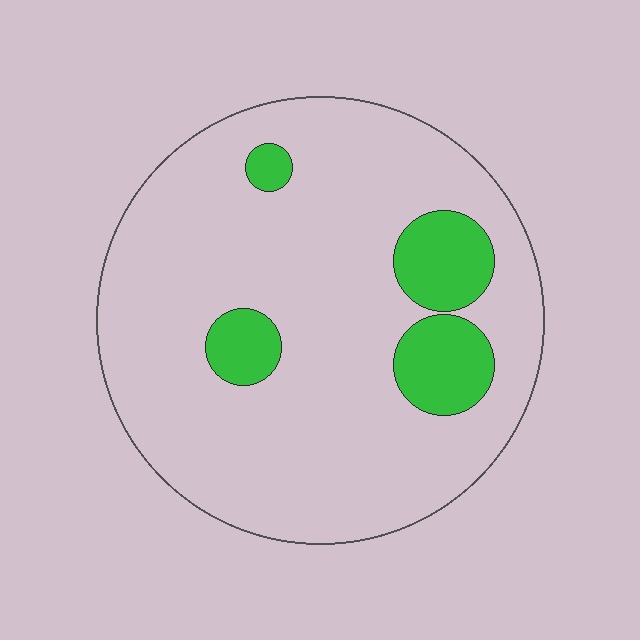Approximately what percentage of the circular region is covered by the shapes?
Approximately 15%.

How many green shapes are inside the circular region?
4.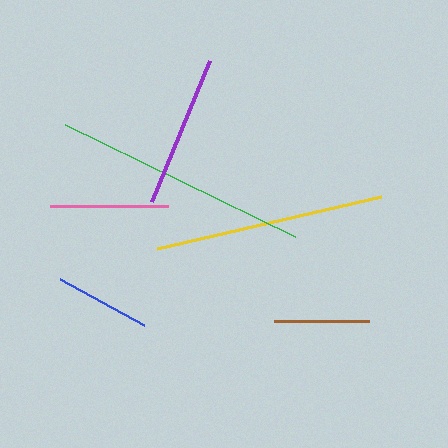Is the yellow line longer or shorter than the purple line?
The yellow line is longer than the purple line.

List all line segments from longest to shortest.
From longest to shortest: green, yellow, purple, pink, blue, brown.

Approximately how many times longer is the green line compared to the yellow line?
The green line is approximately 1.1 times the length of the yellow line.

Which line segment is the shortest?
The brown line is the shortest at approximately 95 pixels.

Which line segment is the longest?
The green line is the longest at approximately 256 pixels.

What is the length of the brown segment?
The brown segment is approximately 95 pixels long.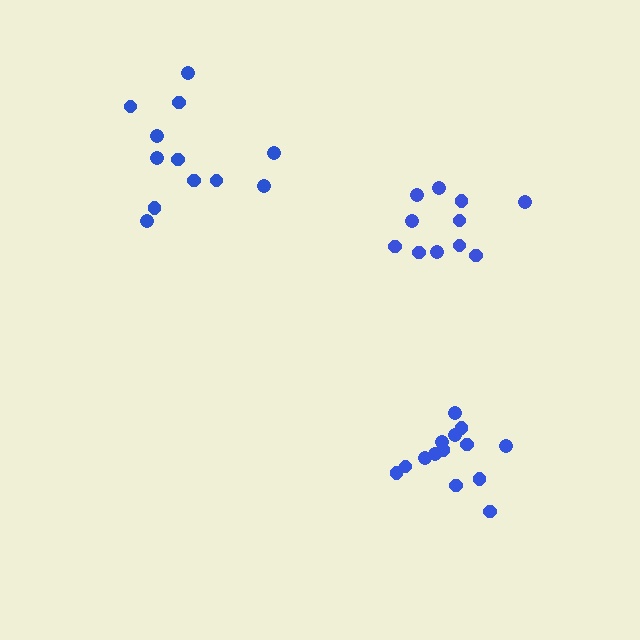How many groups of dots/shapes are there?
There are 3 groups.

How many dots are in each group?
Group 1: 12 dots, Group 2: 14 dots, Group 3: 11 dots (37 total).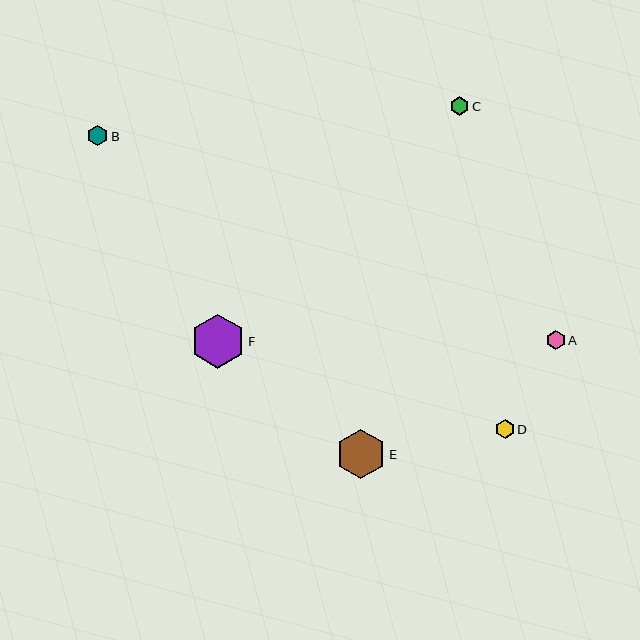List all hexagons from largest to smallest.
From largest to smallest: F, E, B, D, A, C.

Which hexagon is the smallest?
Hexagon C is the smallest with a size of approximately 18 pixels.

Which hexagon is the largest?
Hexagon F is the largest with a size of approximately 54 pixels.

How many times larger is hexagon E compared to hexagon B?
Hexagon E is approximately 2.4 times the size of hexagon B.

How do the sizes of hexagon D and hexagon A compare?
Hexagon D and hexagon A are approximately the same size.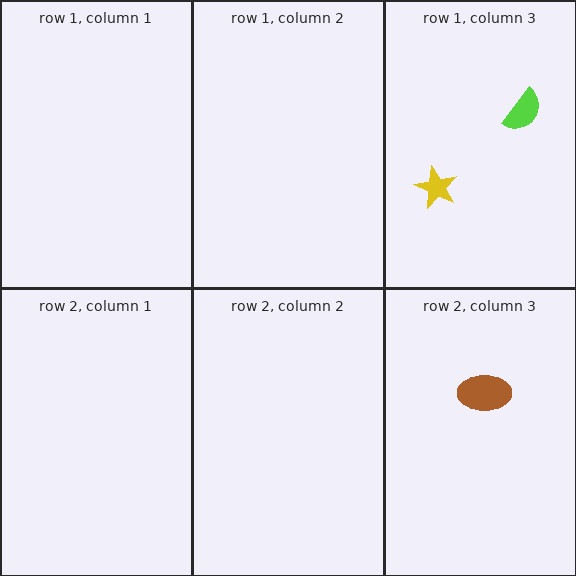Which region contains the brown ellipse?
The row 2, column 3 region.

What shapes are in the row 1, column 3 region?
The lime semicircle, the yellow star.